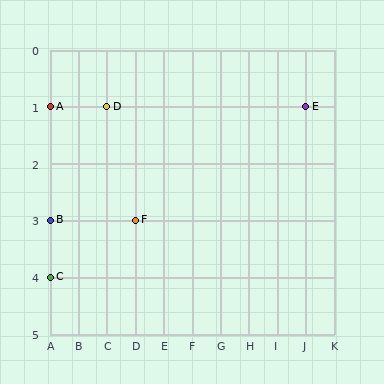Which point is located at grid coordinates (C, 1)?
Point D is at (C, 1).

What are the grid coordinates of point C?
Point C is at grid coordinates (A, 4).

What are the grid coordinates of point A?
Point A is at grid coordinates (A, 1).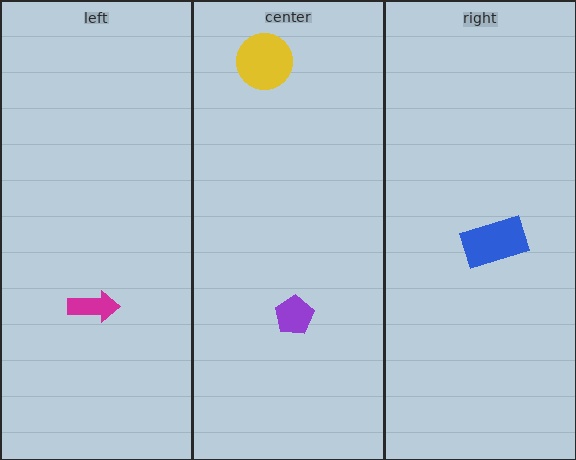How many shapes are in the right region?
1.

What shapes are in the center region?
The purple pentagon, the yellow circle.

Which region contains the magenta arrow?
The left region.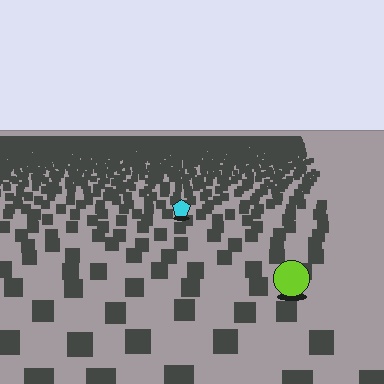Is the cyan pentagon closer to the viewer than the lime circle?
No. The lime circle is closer — you can tell from the texture gradient: the ground texture is coarser near it.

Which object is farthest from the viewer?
The cyan pentagon is farthest from the viewer. It appears smaller and the ground texture around it is denser.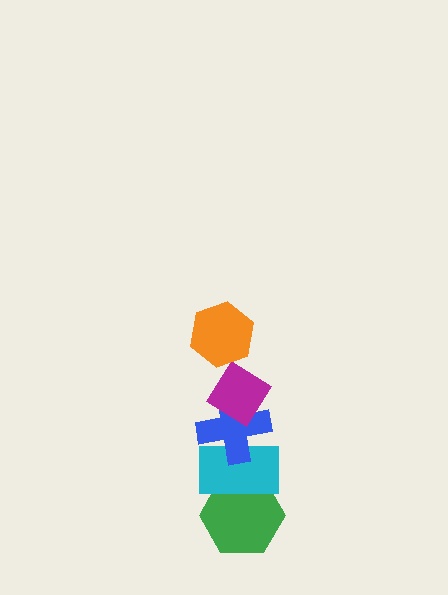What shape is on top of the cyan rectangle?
The blue cross is on top of the cyan rectangle.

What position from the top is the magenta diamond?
The magenta diamond is 2nd from the top.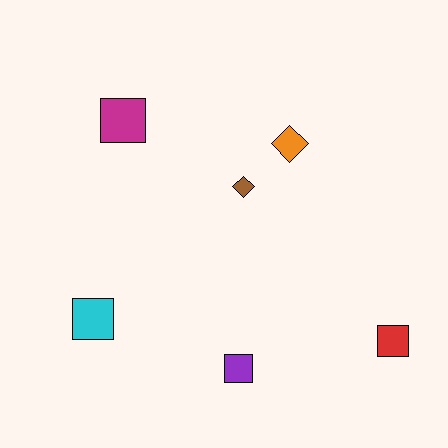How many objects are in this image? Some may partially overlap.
There are 6 objects.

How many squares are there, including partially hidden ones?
There are 4 squares.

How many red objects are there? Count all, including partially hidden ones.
There is 1 red object.